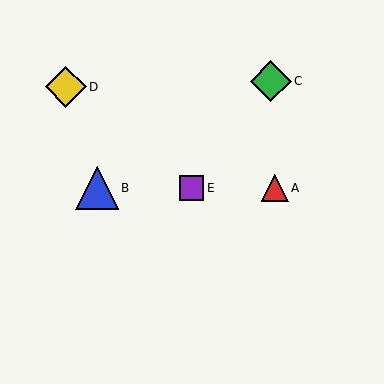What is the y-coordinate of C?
Object C is at y≈81.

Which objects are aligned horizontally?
Objects A, B, E are aligned horizontally.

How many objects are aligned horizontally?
3 objects (A, B, E) are aligned horizontally.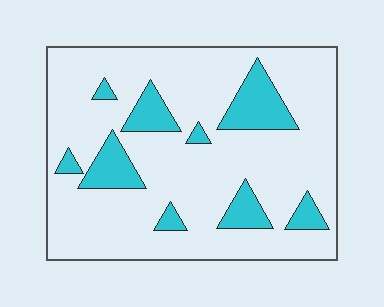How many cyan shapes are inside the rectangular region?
9.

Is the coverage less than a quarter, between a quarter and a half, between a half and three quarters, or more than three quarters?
Less than a quarter.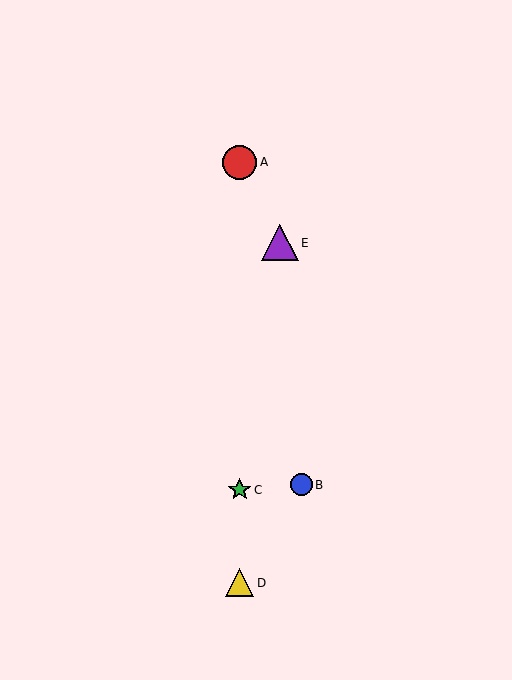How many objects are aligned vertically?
3 objects (A, C, D) are aligned vertically.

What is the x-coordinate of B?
Object B is at x≈301.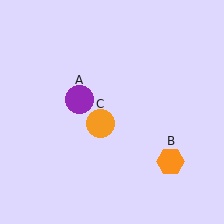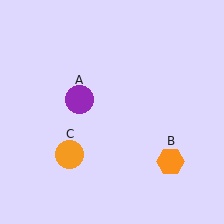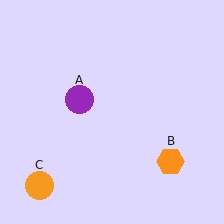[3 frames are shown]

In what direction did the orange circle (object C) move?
The orange circle (object C) moved down and to the left.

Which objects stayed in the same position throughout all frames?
Purple circle (object A) and orange hexagon (object B) remained stationary.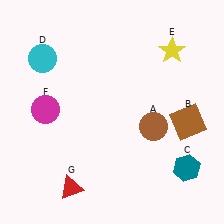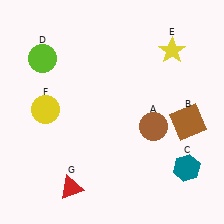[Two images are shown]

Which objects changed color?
D changed from cyan to lime. F changed from magenta to yellow.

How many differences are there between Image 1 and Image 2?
There are 2 differences between the two images.